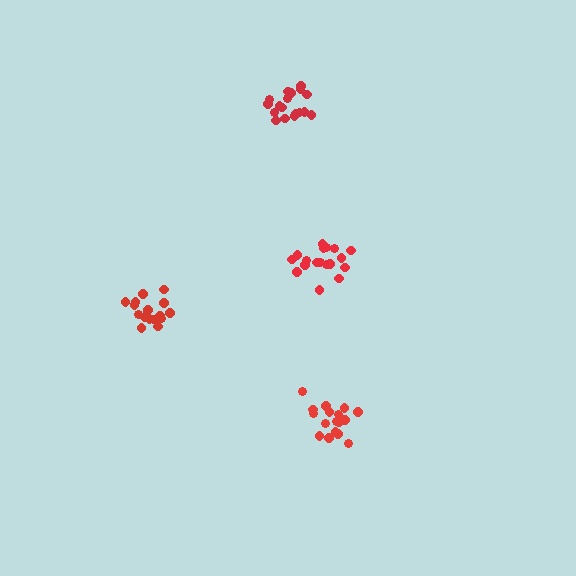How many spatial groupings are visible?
There are 4 spatial groupings.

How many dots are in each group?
Group 1: 18 dots, Group 2: 16 dots, Group 3: 19 dots, Group 4: 17 dots (70 total).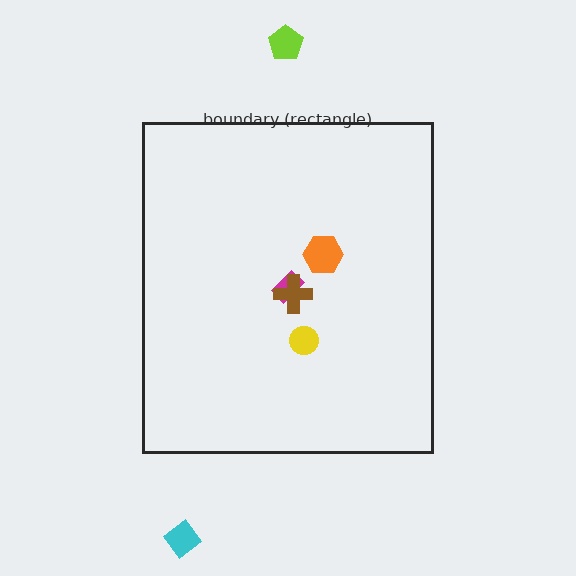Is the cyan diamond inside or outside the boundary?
Outside.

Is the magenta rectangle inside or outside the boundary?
Inside.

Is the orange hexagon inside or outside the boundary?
Inside.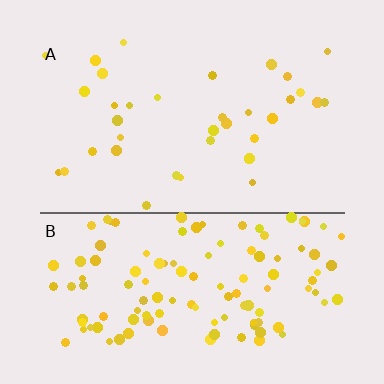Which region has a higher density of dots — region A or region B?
B (the bottom).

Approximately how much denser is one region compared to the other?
Approximately 3.4× — region B over region A.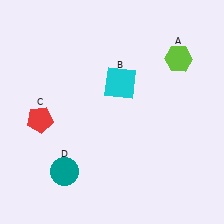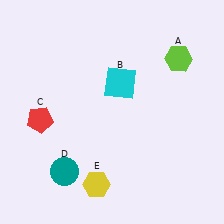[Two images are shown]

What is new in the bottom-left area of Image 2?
A yellow hexagon (E) was added in the bottom-left area of Image 2.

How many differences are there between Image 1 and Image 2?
There is 1 difference between the two images.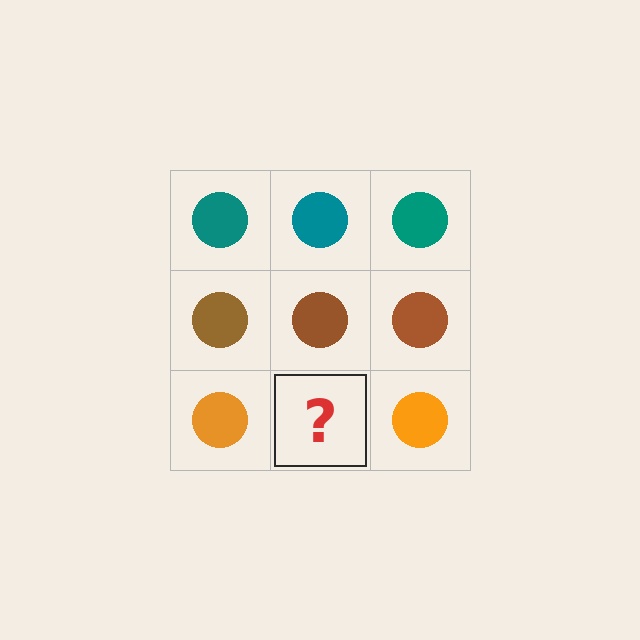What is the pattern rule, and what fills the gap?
The rule is that each row has a consistent color. The gap should be filled with an orange circle.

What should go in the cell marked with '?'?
The missing cell should contain an orange circle.